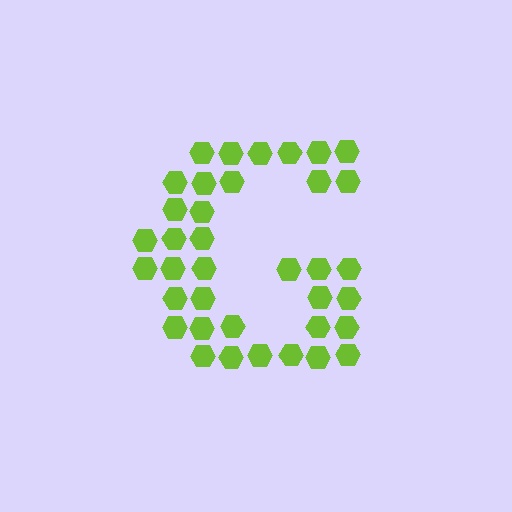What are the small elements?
The small elements are hexagons.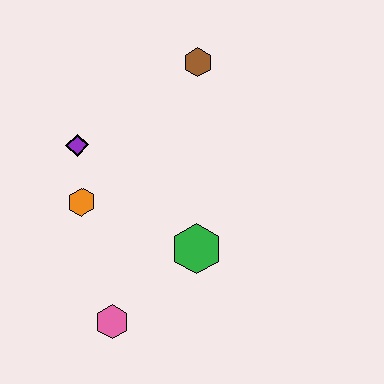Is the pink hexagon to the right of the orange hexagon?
Yes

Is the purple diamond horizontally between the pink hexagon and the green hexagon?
No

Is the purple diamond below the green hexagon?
No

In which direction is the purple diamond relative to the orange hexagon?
The purple diamond is above the orange hexagon.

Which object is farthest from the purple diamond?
The pink hexagon is farthest from the purple diamond.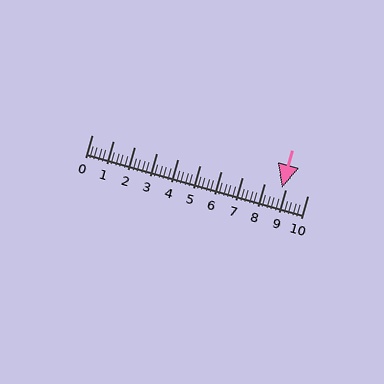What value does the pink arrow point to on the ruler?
The pink arrow points to approximately 8.8.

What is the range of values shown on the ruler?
The ruler shows values from 0 to 10.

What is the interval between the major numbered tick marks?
The major tick marks are spaced 1 units apart.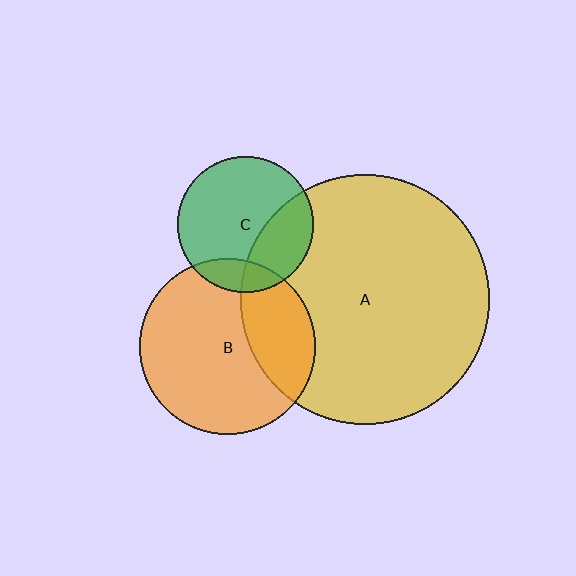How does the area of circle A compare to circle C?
Approximately 3.4 times.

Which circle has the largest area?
Circle A (yellow).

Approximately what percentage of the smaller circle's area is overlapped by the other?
Approximately 30%.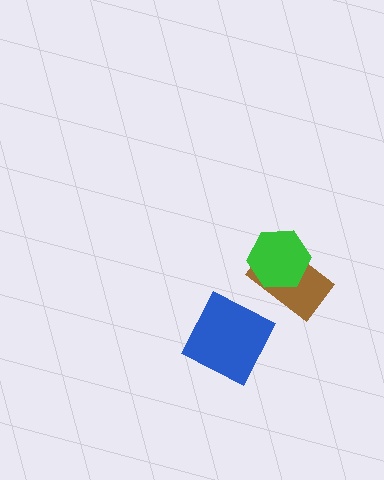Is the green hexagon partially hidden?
No, no other shape covers it.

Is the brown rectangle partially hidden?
Yes, it is partially covered by another shape.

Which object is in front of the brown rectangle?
The green hexagon is in front of the brown rectangle.